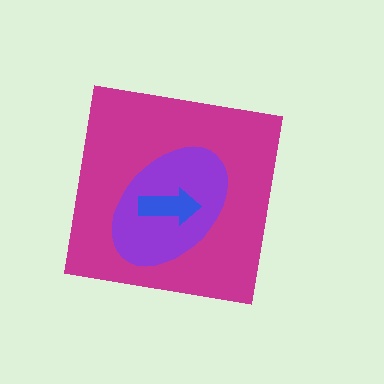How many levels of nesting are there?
3.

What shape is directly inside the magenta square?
The purple ellipse.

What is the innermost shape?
The blue arrow.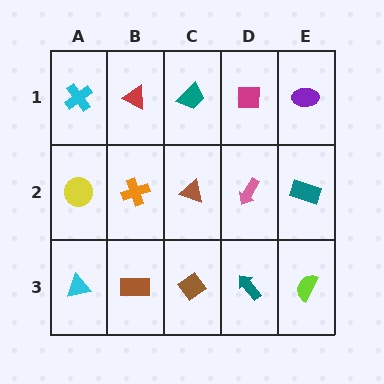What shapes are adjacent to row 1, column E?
A teal rectangle (row 2, column E), a magenta square (row 1, column D).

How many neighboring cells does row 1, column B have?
3.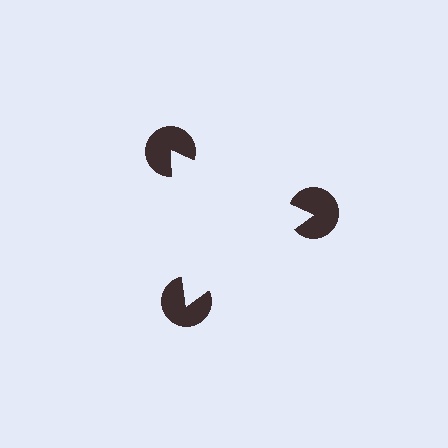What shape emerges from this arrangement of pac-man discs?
An illusory triangle — its edges are inferred from the aligned wedge cuts in the pac-man discs, not physically drawn.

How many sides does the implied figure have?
3 sides.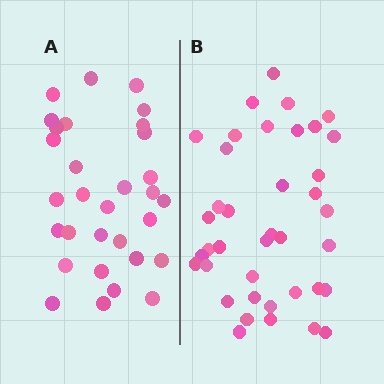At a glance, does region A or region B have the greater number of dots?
Region B (the right region) has more dots.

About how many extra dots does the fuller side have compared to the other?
Region B has roughly 8 or so more dots than region A.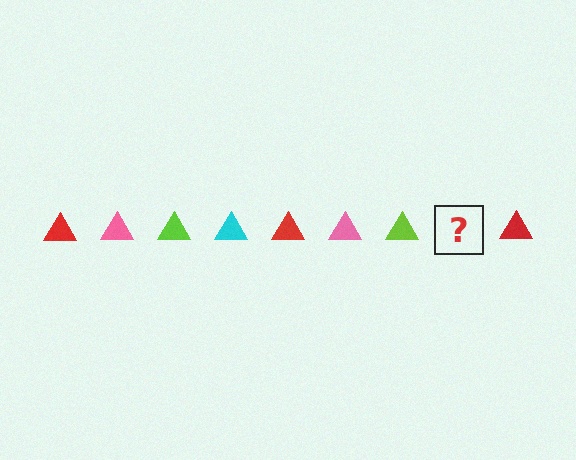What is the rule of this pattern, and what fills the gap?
The rule is that the pattern cycles through red, pink, lime, cyan triangles. The gap should be filled with a cyan triangle.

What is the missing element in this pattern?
The missing element is a cyan triangle.